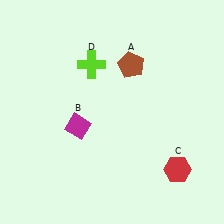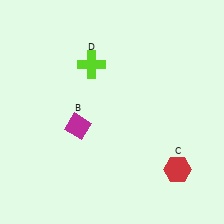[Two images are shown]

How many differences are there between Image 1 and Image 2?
There is 1 difference between the two images.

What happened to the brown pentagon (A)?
The brown pentagon (A) was removed in Image 2. It was in the top-right area of Image 1.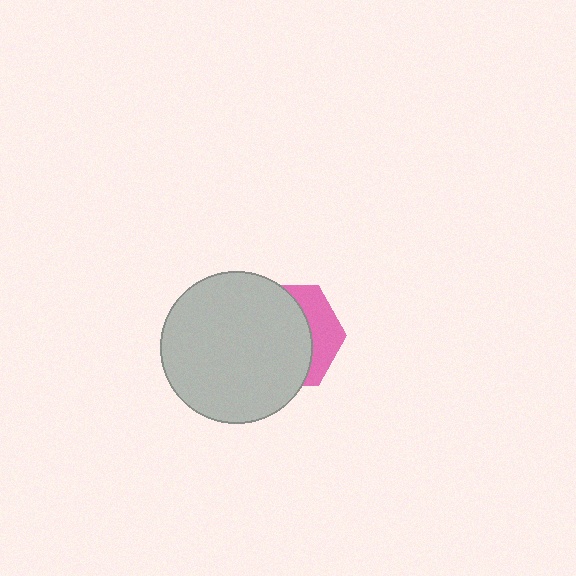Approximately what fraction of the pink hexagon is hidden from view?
Roughly 69% of the pink hexagon is hidden behind the light gray circle.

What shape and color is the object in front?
The object in front is a light gray circle.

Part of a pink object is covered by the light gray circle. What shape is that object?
It is a hexagon.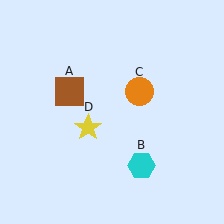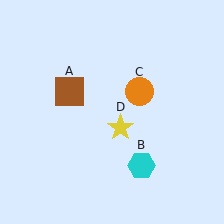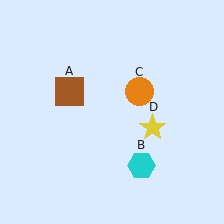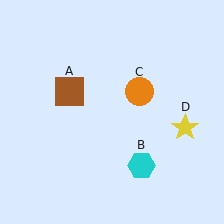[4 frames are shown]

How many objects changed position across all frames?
1 object changed position: yellow star (object D).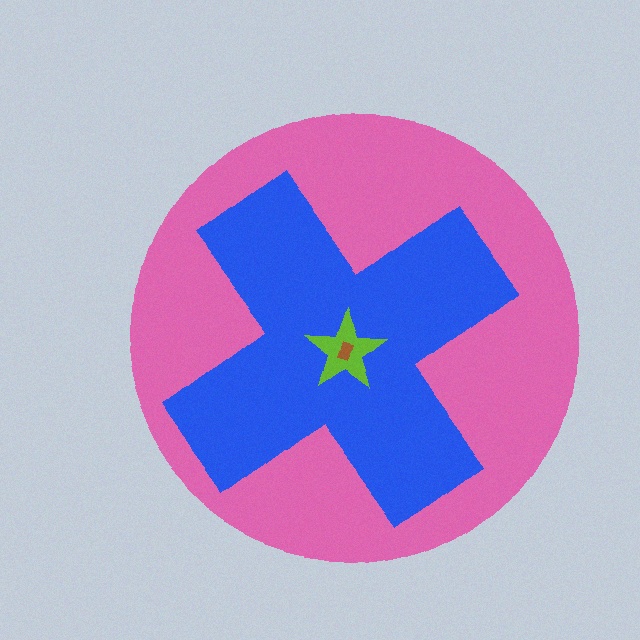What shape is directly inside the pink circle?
The blue cross.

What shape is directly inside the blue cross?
The lime star.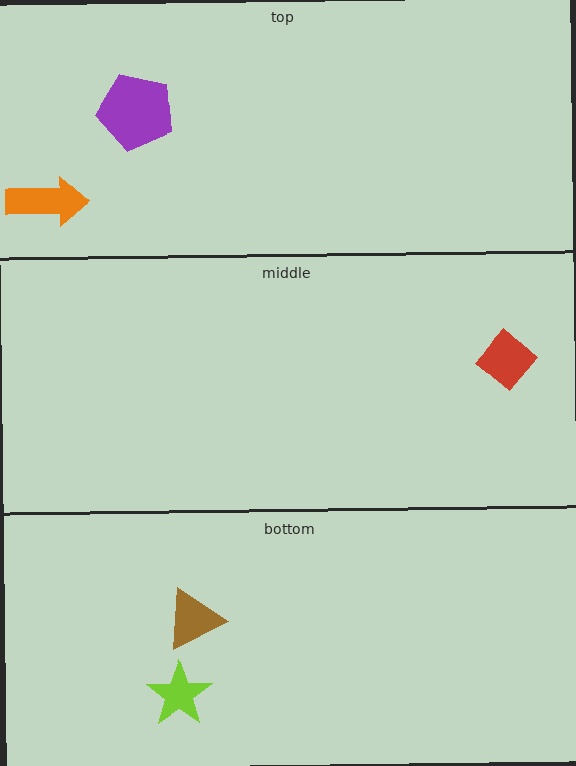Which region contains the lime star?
The bottom region.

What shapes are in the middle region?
The red diamond.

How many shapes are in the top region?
2.